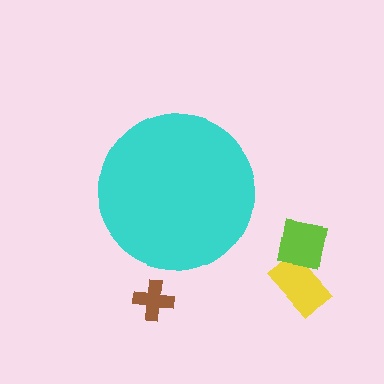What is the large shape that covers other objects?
A cyan circle.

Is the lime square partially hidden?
No, the lime square is fully visible.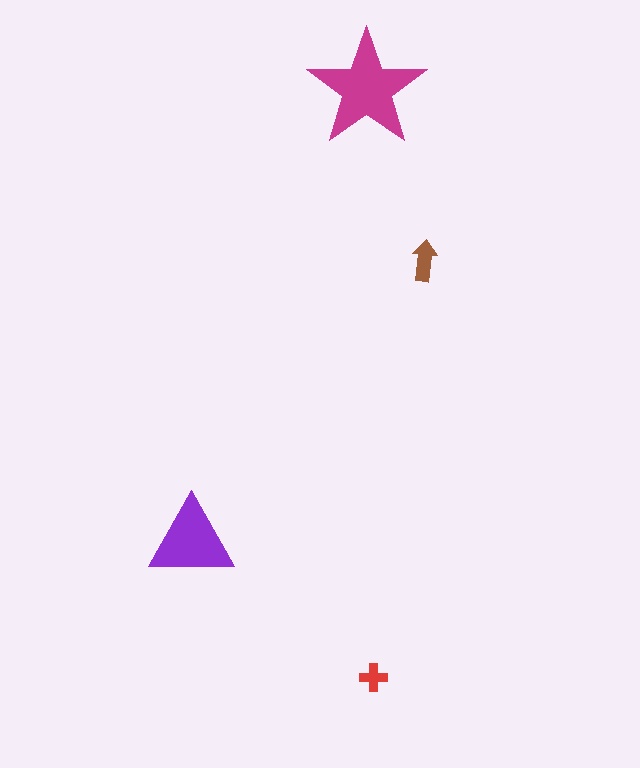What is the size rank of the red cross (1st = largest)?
4th.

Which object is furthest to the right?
The brown arrow is rightmost.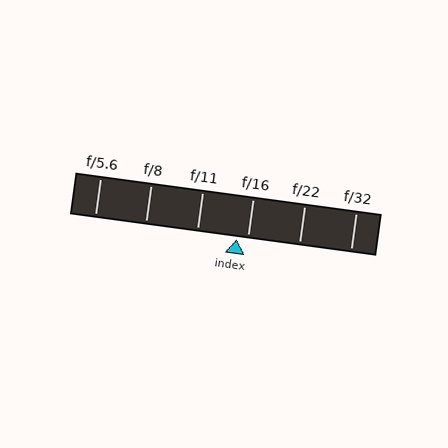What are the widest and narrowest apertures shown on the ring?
The widest aperture shown is f/5.6 and the narrowest is f/32.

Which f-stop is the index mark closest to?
The index mark is closest to f/16.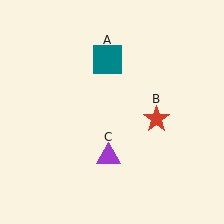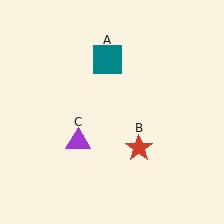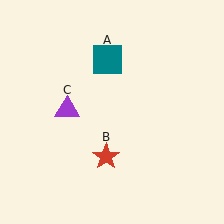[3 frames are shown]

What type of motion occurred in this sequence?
The red star (object B), purple triangle (object C) rotated clockwise around the center of the scene.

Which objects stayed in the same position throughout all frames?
Teal square (object A) remained stationary.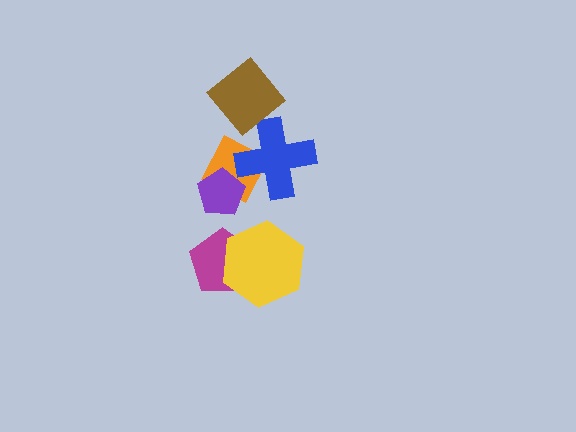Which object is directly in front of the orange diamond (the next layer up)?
The blue cross is directly in front of the orange diamond.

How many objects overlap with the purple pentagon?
1 object overlaps with the purple pentagon.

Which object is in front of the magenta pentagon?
The yellow hexagon is in front of the magenta pentagon.